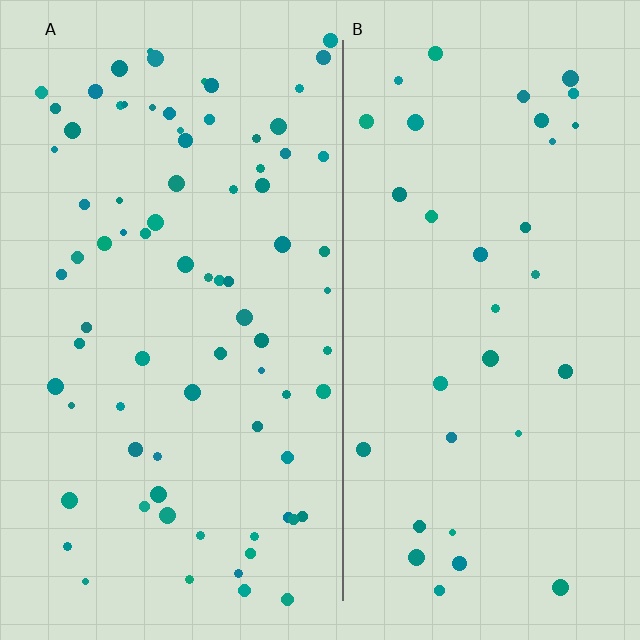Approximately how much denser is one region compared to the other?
Approximately 2.3× — region A over region B.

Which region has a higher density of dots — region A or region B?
A (the left).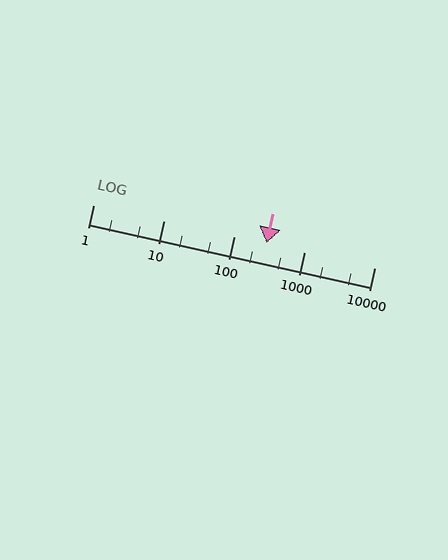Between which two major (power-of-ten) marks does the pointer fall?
The pointer is between 100 and 1000.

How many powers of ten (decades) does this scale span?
The scale spans 4 decades, from 1 to 10000.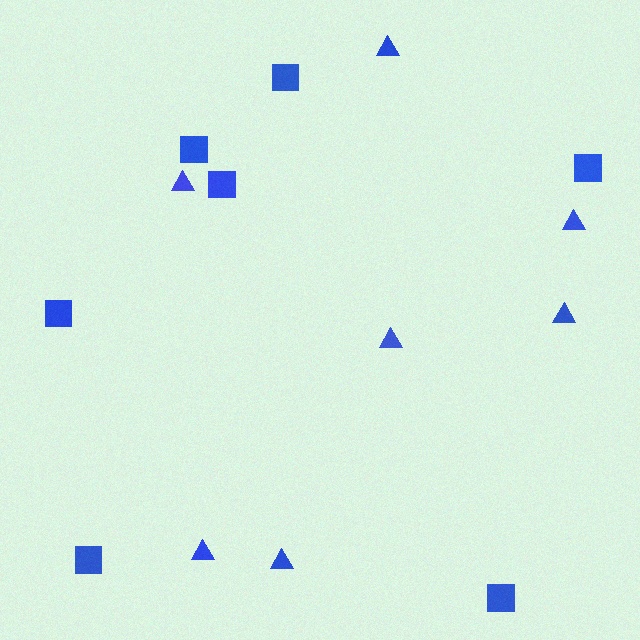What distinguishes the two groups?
There are 2 groups: one group of squares (7) and one group of triangles (7).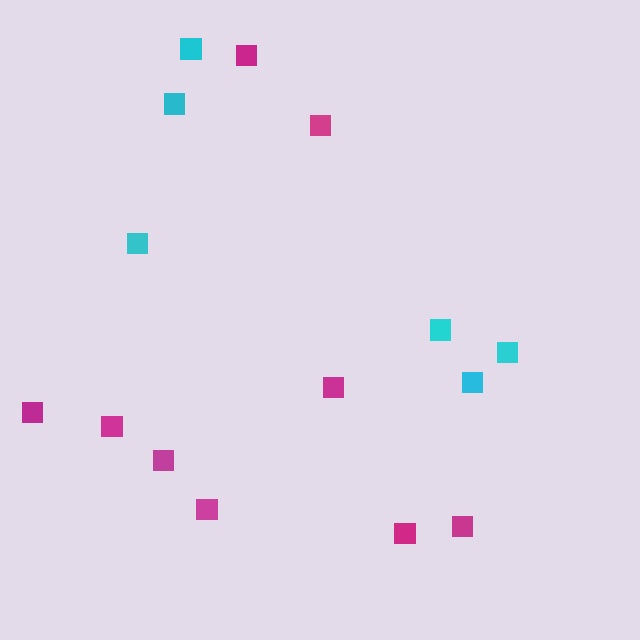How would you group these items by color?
There are 2 groups: one group of magenta squares (9) and one group of cyan squares (6).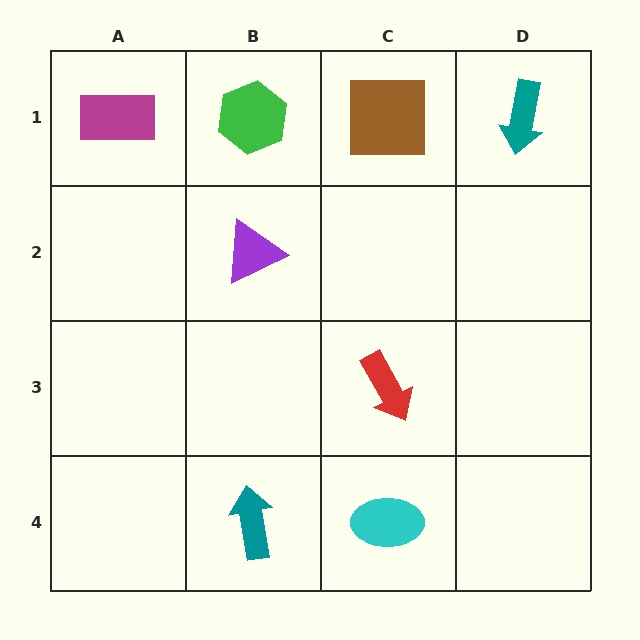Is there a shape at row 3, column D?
No, that cell is empty.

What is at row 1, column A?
A magenta rectangle.